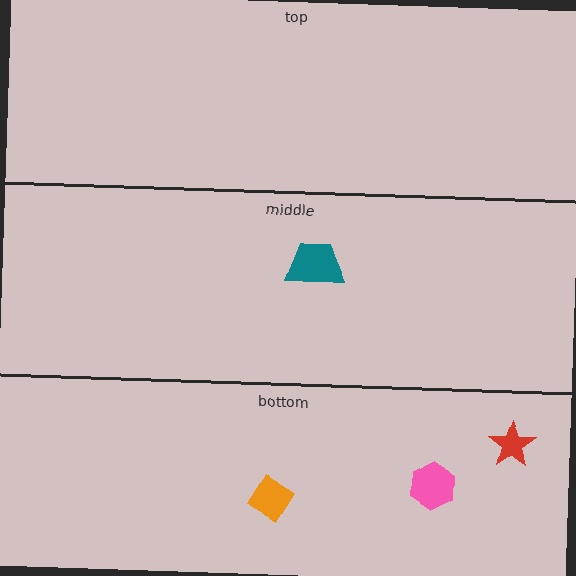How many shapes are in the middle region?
1.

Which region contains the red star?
The bottom region.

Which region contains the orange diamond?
The bottom region.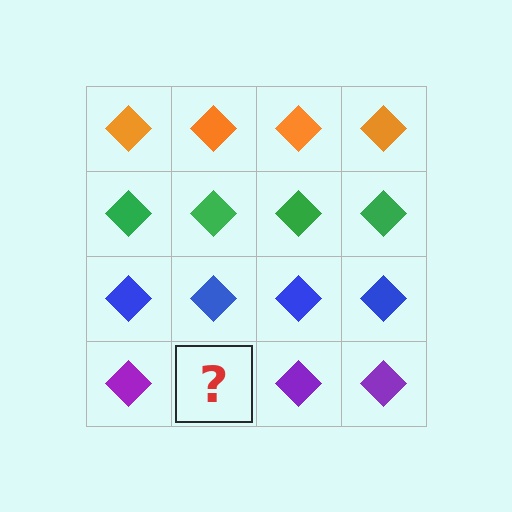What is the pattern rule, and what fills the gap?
The rule is that each row has a consistent color. The gap should be filled with a purple diamond.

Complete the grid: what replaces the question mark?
The question mark should be replaced with a purple diamond.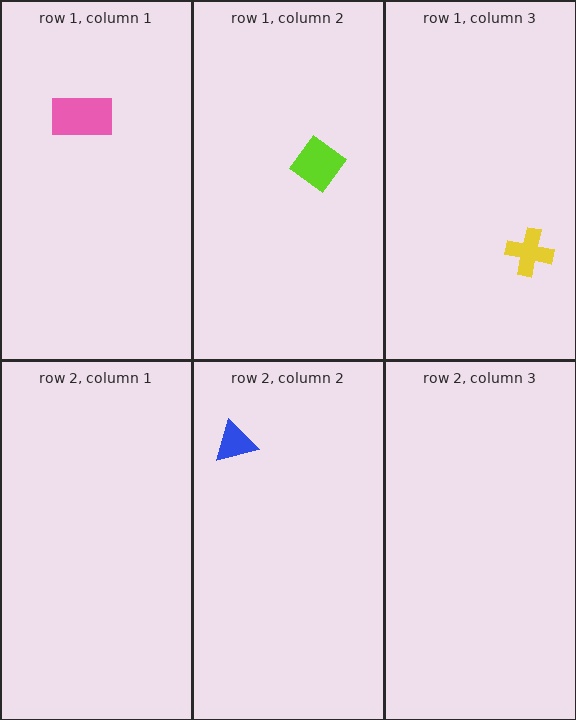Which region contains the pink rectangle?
The row 1, column 1 region.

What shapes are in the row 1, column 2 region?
The lime diamond.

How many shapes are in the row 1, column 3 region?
1.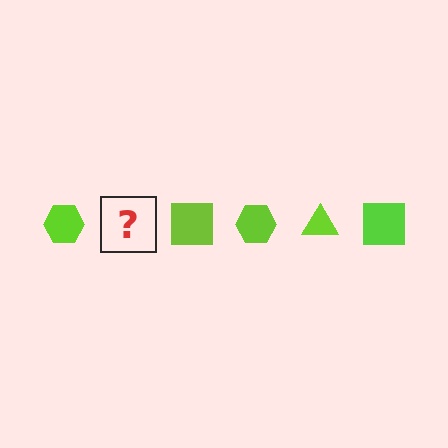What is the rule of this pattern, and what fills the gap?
The rule is that the pattern cycles through hexagon, triangle, square shapes in lime. The gap should be filled with a lime triangle.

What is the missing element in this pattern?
The missing element is a lime triangle.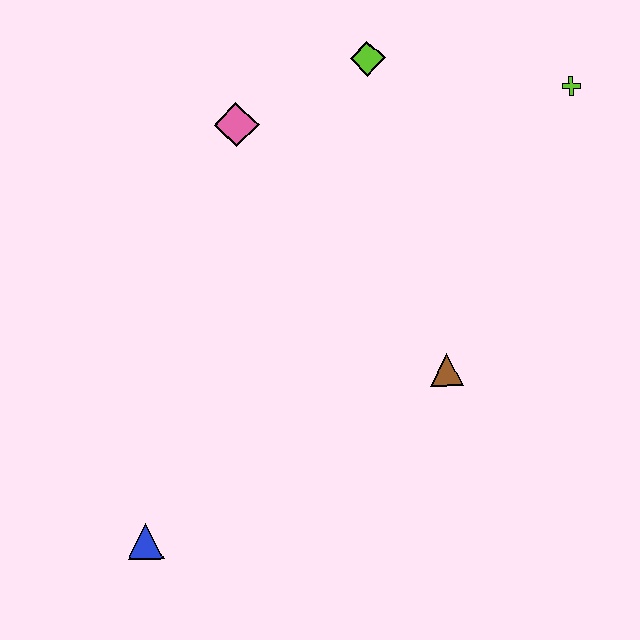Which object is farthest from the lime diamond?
The blue triangle is farthest from the lime diamond.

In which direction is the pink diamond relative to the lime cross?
The pink diamond is to the left of the lime cross.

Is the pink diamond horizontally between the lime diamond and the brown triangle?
No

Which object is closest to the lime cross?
The lime diamond is closest to the lime cross.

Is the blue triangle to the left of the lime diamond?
Yes